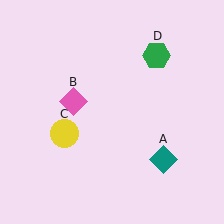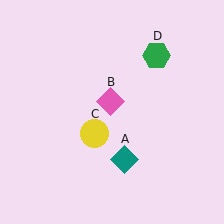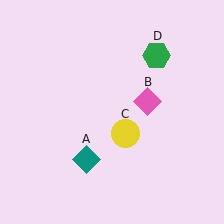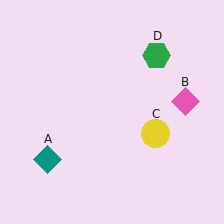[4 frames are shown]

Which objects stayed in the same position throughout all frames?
Green hexagon (object D) remained stationary.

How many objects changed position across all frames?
3 objects changed position: teal diamond (object A), pink diamond (object B), yellow circle (object C).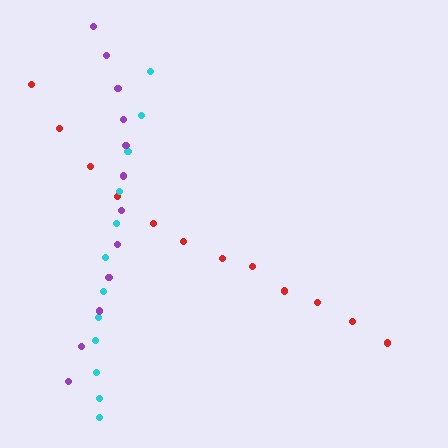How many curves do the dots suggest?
There are 3 distinct paths.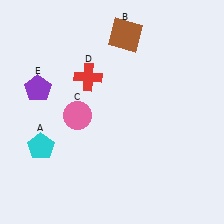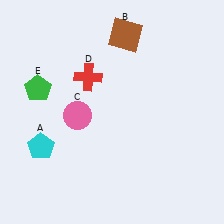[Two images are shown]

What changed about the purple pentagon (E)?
In Image 1, E is purple. In Image 2, it changed to green.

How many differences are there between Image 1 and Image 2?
There is 1 difference between the two images.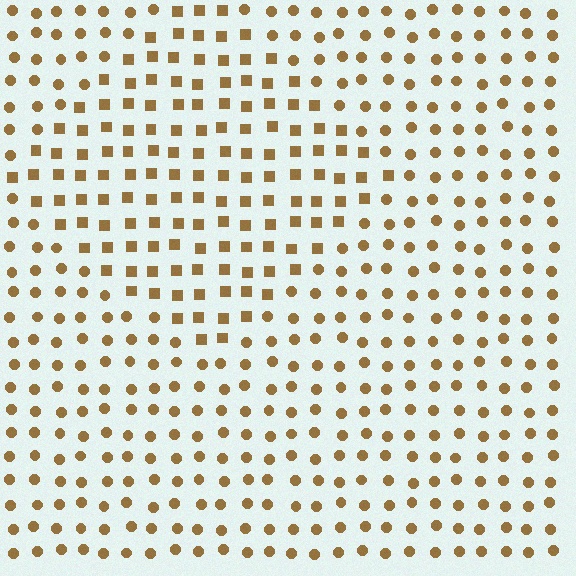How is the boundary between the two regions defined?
The boundary is defined by a change in element shape: squares inside vs. circles outside. All elements share the same color and spacing.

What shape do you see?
I see a diamond.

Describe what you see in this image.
The image is filled with small brown elements arranged in a uniform grid. A diamond-shaped region contains squares, while the surrounding area contains circles. The boundary is defined purely by the change in element shape.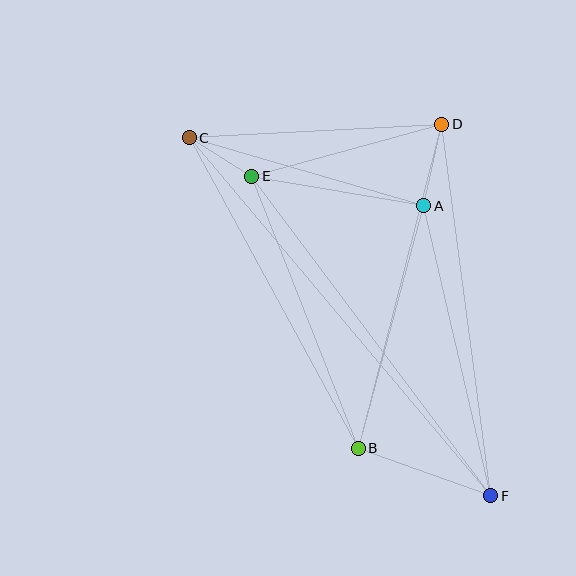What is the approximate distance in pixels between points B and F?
The distance between B and F is approximately 141 pixels.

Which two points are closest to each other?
Points C and E are closest to each other.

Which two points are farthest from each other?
Points C and F are farthest from each other.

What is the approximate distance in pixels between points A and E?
The distance between A and E is approximately 174 pixels.